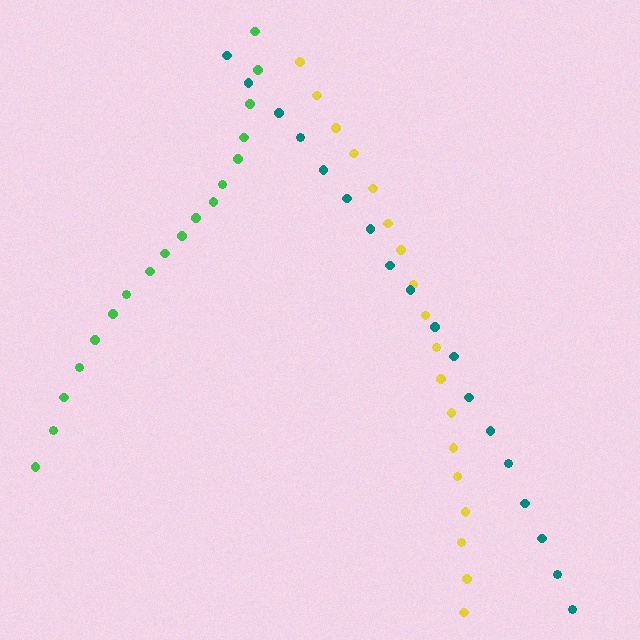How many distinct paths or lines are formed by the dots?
There are 3 distinct paths.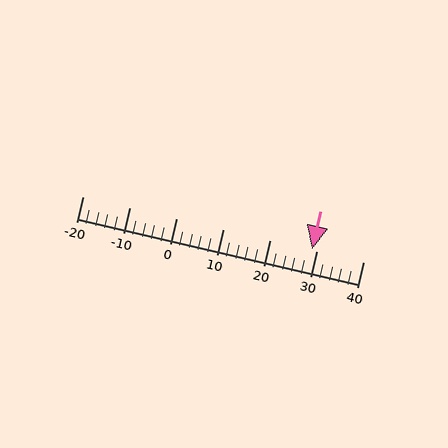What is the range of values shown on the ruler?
The ruler shows values from -20 to 40.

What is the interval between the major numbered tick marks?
The major tick marks are spaced 10 units apart.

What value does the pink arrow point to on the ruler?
The pink arrow points to approximately 29.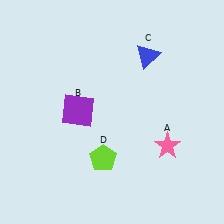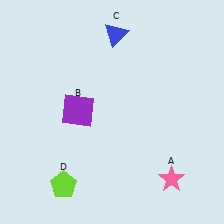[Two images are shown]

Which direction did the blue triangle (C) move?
The blue triangle (C) moved left.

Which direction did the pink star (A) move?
The pink star (A) moved down.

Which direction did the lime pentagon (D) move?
The lime pentagon (D) moved left.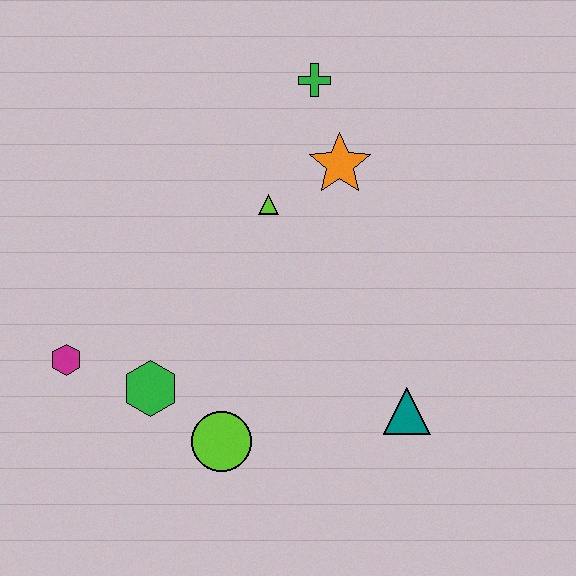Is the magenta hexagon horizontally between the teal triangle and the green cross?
No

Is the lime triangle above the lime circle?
Yes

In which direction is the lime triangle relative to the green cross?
The lime triangle is below the green cross.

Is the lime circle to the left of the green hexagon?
No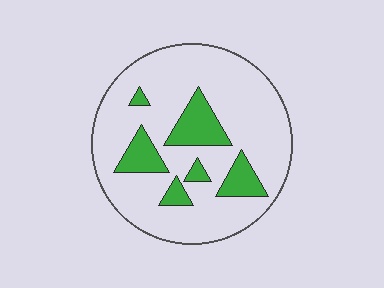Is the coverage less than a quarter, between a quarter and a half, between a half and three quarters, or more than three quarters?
Less than a quarter.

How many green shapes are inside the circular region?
6.